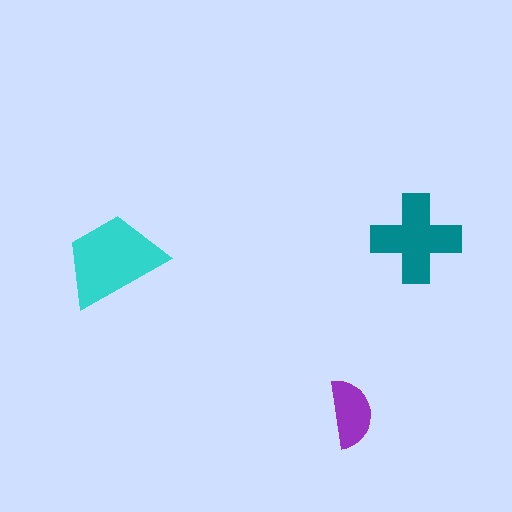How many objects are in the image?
There are 3 objects in the image.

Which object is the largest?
The cyan trapezoid.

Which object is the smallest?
The purple semicircle.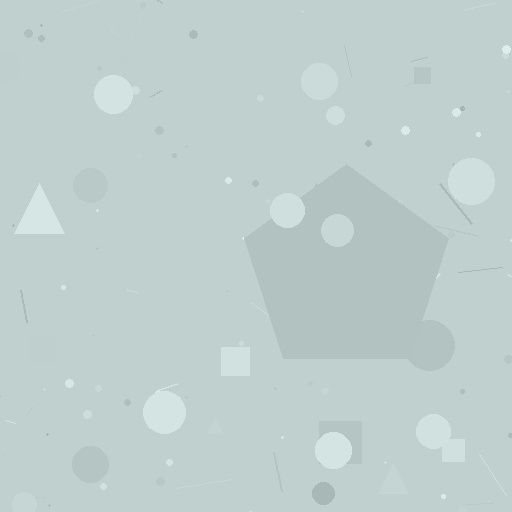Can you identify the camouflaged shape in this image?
The camouflaged shape is a pentagon.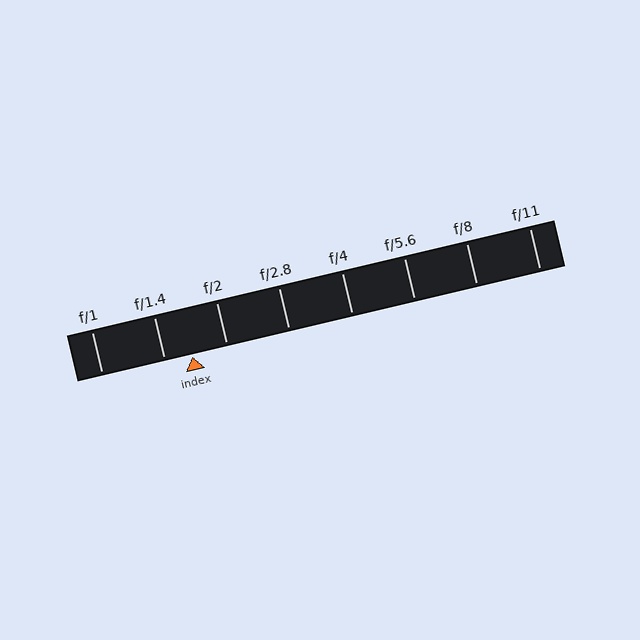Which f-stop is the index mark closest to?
The index mark is closest to f/1.4.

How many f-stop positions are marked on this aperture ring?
There are 8 f-stop positions marked.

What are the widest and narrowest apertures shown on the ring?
The widest aperture shown is f/1 and the narrowest is f/11.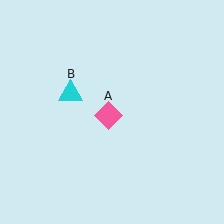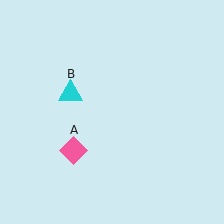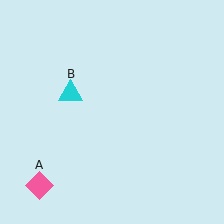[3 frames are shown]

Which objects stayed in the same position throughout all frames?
Cyan triangle (object B) remained stationary.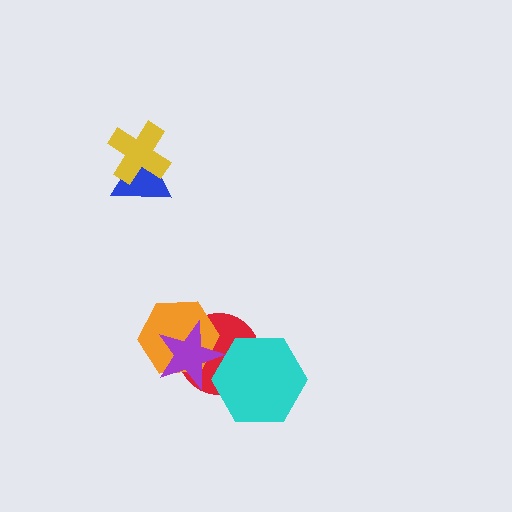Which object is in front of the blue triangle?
The yellow cross is in front of the blue triangle.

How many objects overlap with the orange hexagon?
2 objects overlap with the orange hexagon.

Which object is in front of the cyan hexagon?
The purple star is in front of the cyan hexagon.